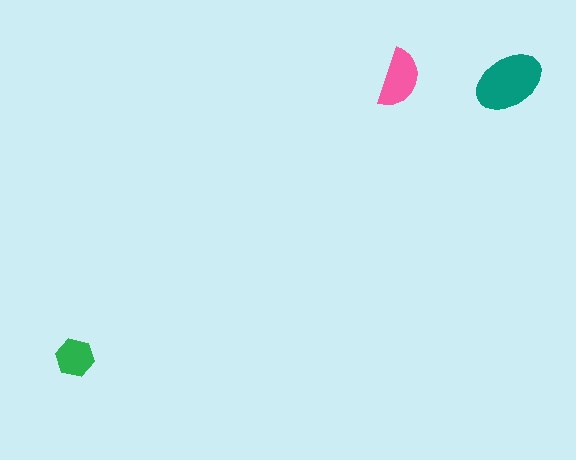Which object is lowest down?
The green hexagon is bottommost.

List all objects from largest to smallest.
The teal ellipse, the pink semicircle, the green hexagon.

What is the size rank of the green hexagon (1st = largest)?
3rd.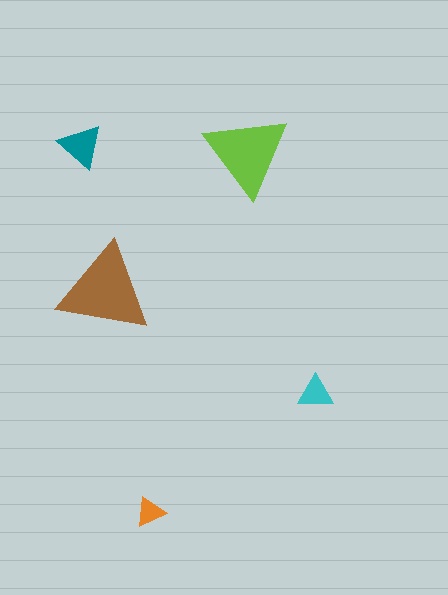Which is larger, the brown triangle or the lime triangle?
The brown one.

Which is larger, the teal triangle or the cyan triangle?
The teal one.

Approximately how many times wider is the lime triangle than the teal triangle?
About 2 times wider.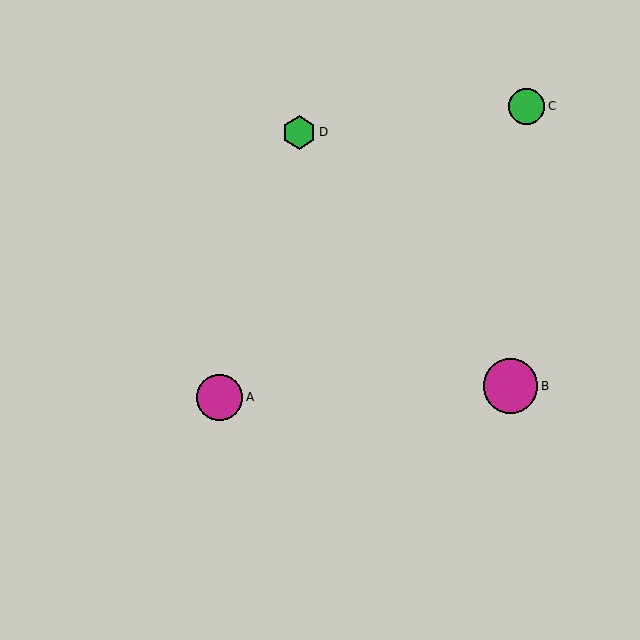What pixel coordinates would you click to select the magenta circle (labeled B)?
Click at (511, 386) to select the magenta circle B.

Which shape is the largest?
The magenta circle (labeled B) is the largest.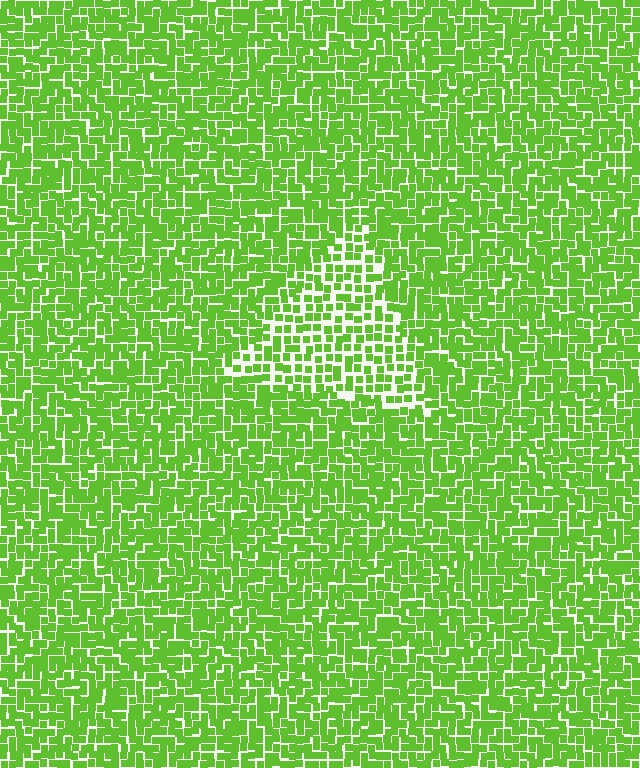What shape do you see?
I see a triangle.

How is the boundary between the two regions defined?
The boundary is defined by a change in element density (approximately 1.6x ratio). All elements are the same color, size, and shape.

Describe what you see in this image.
The image contains small lime elements arranged at two different densities. A triangle-shaped region is visible where the elements are less densely packed than the surrounding area.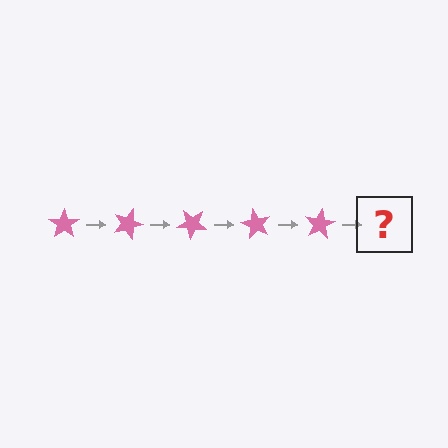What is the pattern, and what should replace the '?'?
The pattern is that the star rotates 20 degrees each step. The '?' should be a pink star rotated 100 degrees.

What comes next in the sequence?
The next element should be a pink star rotated 100 degrees.